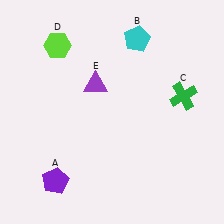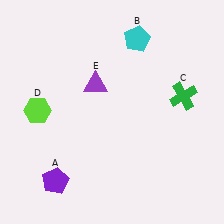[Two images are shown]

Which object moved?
The lime hexagon (D) moved down.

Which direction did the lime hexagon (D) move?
The lime hexagon (D) moved down.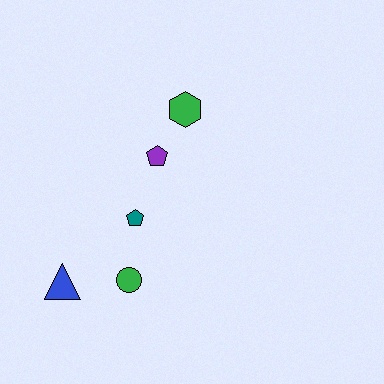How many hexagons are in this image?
There is 1 hexagon.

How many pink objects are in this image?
There are no pink objects.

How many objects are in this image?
There are 5 objects.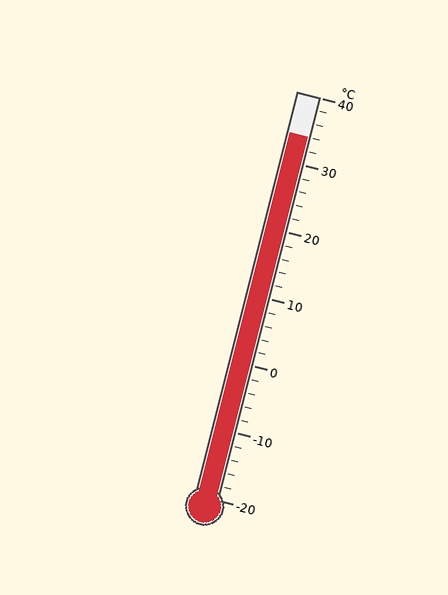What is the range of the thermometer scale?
The thermometer scale ranges from -20°C to 40°C.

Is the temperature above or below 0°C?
The temperature is above 0°C.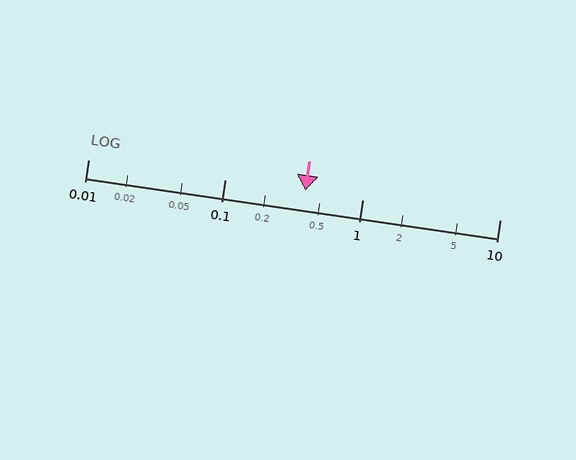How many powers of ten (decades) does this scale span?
The scale spans 3 decades, from 0.01 to 10.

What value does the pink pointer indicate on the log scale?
The pointer indicates approximately 0.38.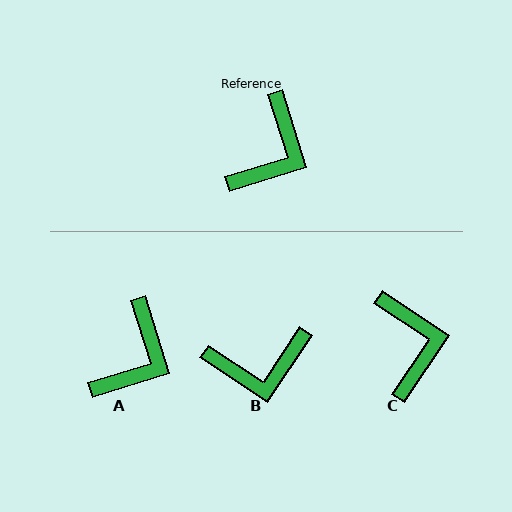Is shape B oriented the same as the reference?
No, it is off by about 51 degrees.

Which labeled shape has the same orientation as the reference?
A.